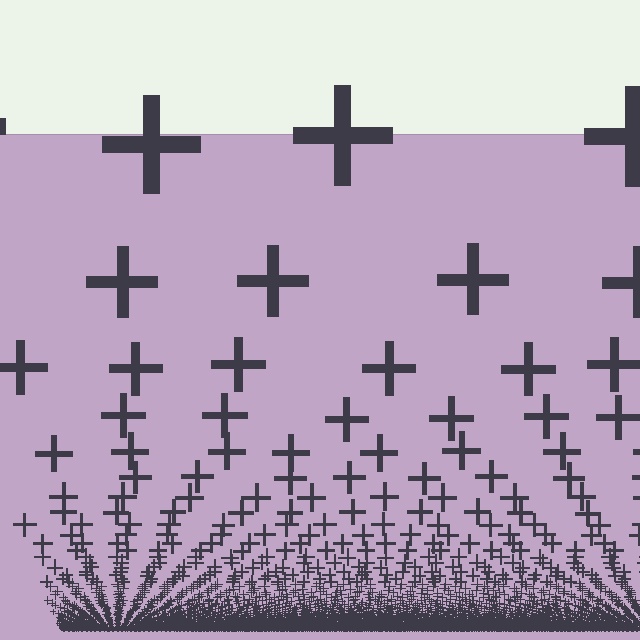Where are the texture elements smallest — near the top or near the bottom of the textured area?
Near the bottom.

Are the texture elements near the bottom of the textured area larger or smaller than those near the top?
Smaller. The gradient is inverted — elements near the bottom are smaller and denser.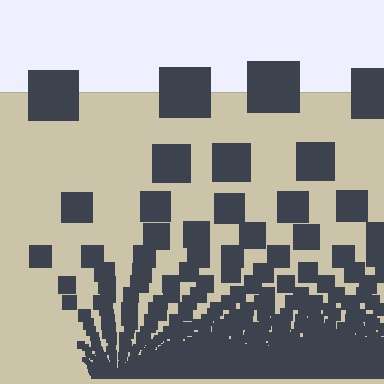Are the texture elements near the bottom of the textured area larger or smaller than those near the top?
Smaller. The gradient is inverted — elements near the bottom are smaller and denser.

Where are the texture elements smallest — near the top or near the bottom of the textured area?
Near the bottom.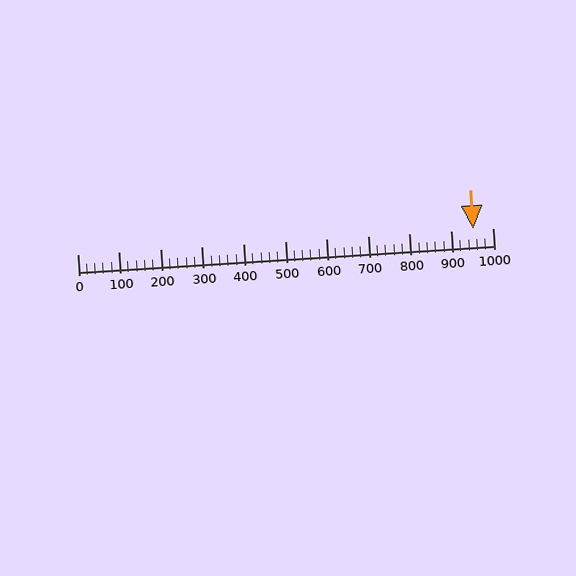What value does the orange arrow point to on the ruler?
The orange arrow points to approximately 953.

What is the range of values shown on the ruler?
The ruler shows values from 0 to 1000.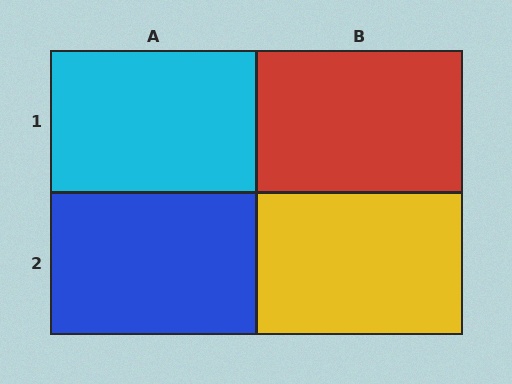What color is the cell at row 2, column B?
Yellow.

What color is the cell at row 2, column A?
Blue.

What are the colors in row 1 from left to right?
Cyan, red.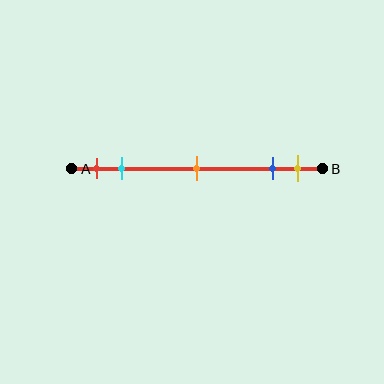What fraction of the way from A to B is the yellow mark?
The yellow mark is approximately 90% (0.9) of the way from A to B.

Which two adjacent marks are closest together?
The blue and yellow marks are the closest adjacent pair.